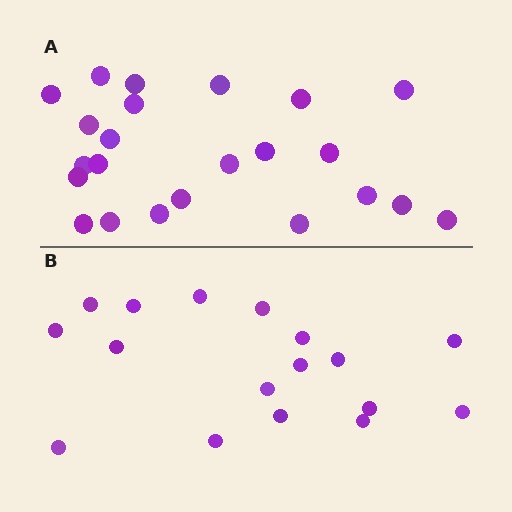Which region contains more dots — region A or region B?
Region A (the top region) has more dots.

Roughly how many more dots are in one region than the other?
Region A has about 6 more dots than region B.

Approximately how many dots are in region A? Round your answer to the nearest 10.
About 20 dots. (The exact count is 23, which rounds to 20.)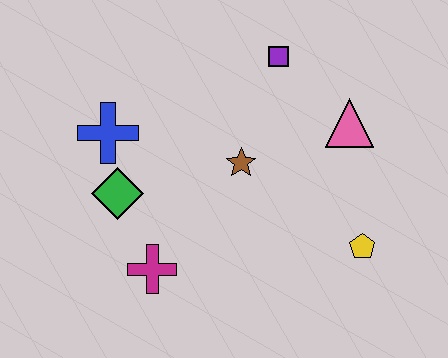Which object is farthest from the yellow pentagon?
The blue cross is farthest from the yellow pentagon.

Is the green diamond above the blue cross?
No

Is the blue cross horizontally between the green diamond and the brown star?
No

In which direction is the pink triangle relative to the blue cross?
The pink triangle is to the right of the blue cross.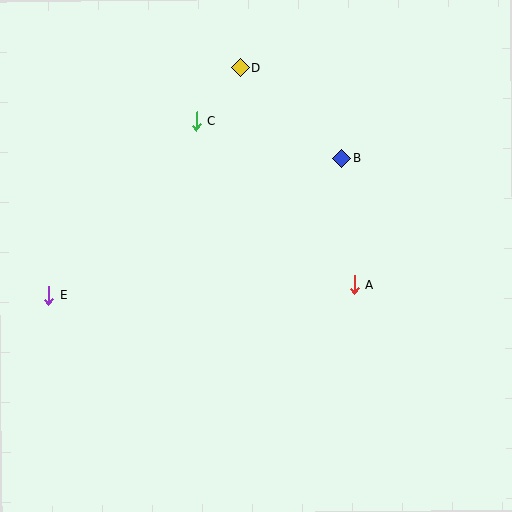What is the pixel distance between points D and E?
The distance between D and E is 297 pixels.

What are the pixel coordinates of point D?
Point D is at (240, 68).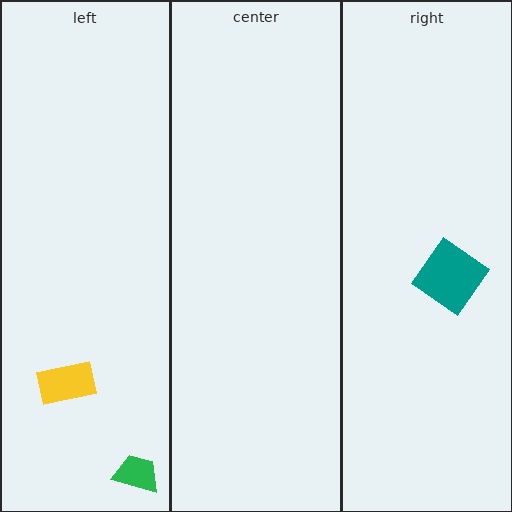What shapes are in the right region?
The teal diamond.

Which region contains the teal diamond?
The right region.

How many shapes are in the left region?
2.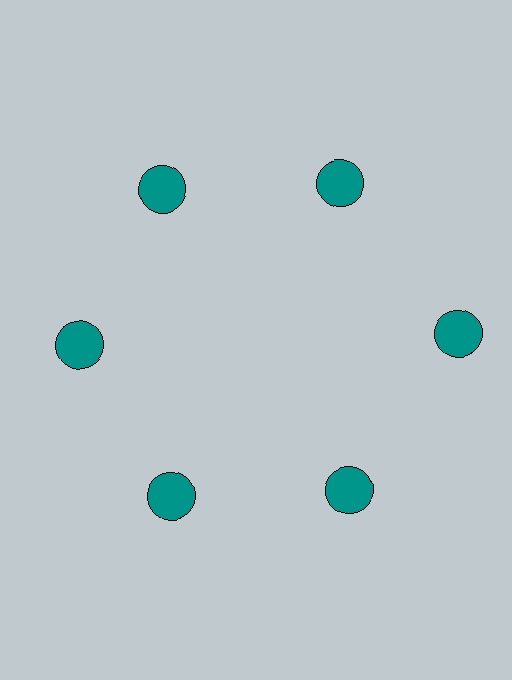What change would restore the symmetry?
The symmetry would be restored by moving it inward, back onto the ring so that all 6 circles sit at equal angles and equal distance from the center.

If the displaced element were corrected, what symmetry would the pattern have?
It would have 6-fold rotational symmetry — the pattern would map onto itself every 60 degrees.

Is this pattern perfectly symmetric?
No. The 6 teal circles are arranged in a ring, but one element near the 3 o'clock position is pushed outward from the center, breaking the 6-fold rotational symmetry.